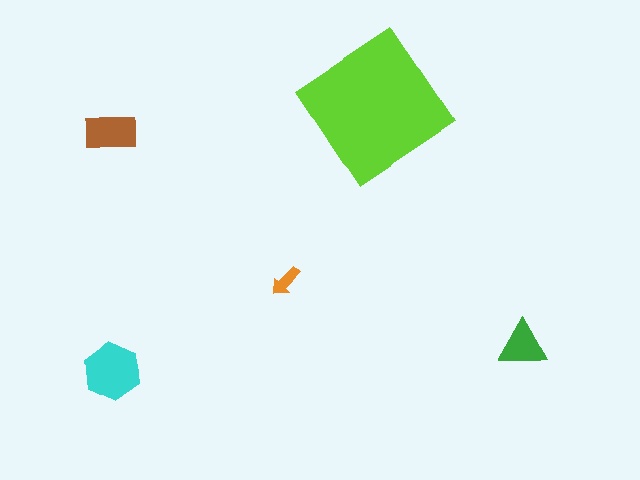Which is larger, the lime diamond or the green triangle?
The lime diamond.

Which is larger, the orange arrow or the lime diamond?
The lime diamond.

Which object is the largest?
The lime diamond.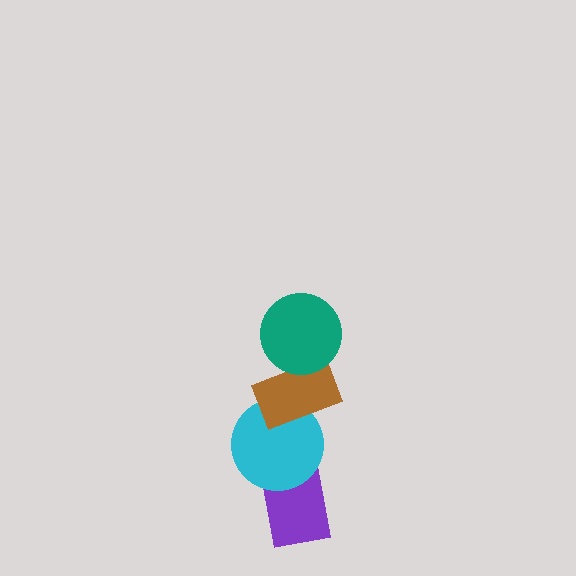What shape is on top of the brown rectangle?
The teal circle is on top of the brown rectangle.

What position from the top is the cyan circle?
The cyan circle is 3rd from the top.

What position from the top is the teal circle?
The teal circle is 1st from the top.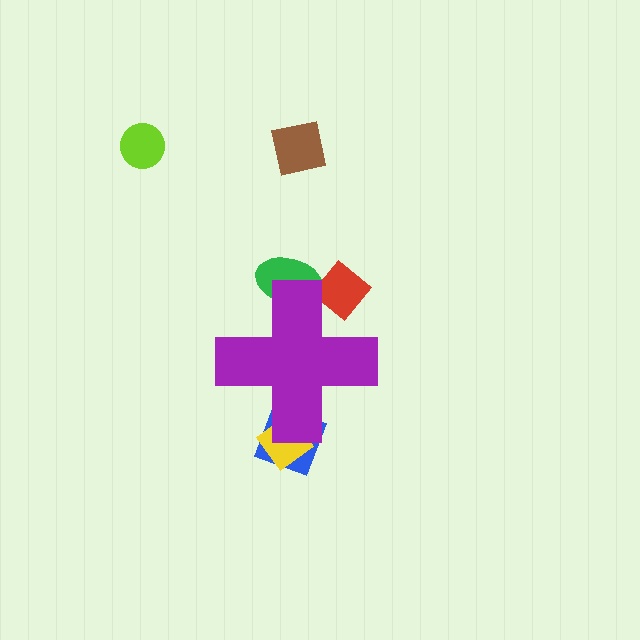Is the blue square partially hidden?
Yes, the blue square is partially hidden behind the purple cross.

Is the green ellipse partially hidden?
Yes, the green ellipse is partially hidden behind the purple cross.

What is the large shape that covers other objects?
A purple cross.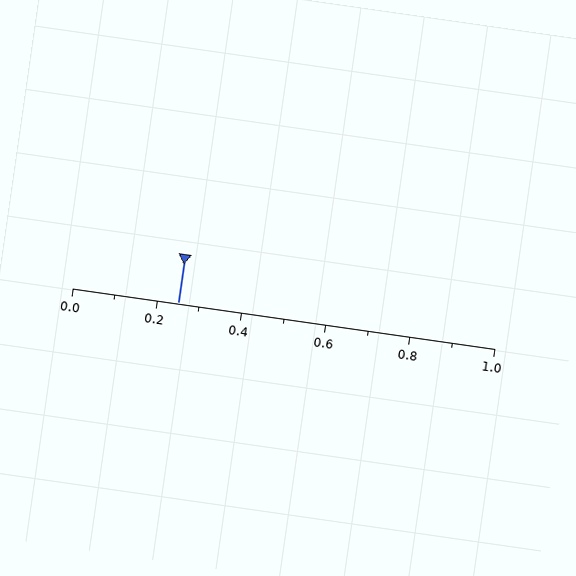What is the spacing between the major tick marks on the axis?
The major ticks are spaced 0.2 apart.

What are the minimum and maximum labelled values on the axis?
The axis runs from 0.0 to 1.0.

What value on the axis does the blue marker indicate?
The marker indicates approximately 0.25.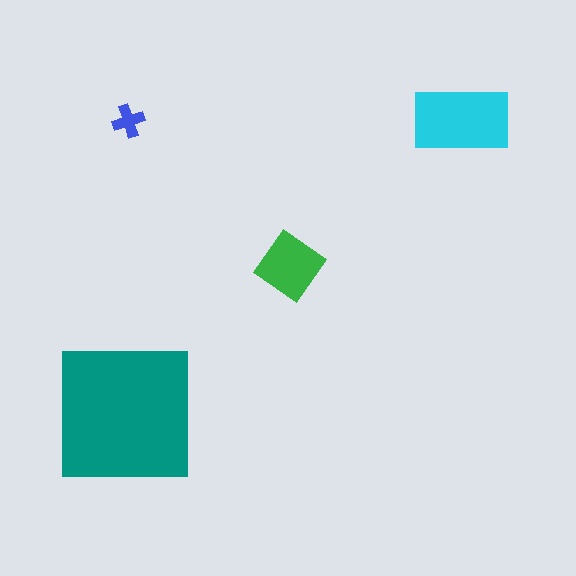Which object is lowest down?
The teal square is bottommost.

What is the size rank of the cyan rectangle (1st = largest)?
2nd.